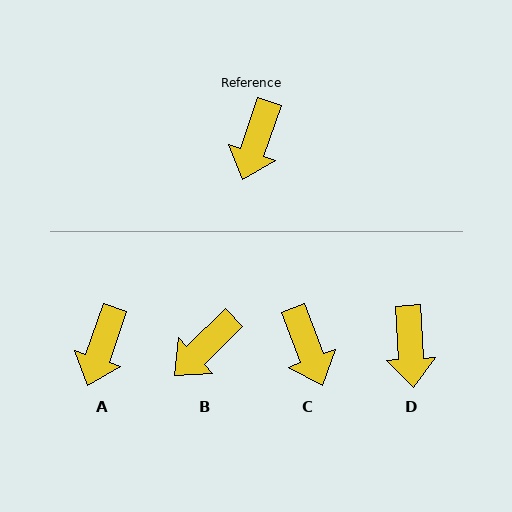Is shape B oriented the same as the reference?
No, it is off by about 26 degrees.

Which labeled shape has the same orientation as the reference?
A.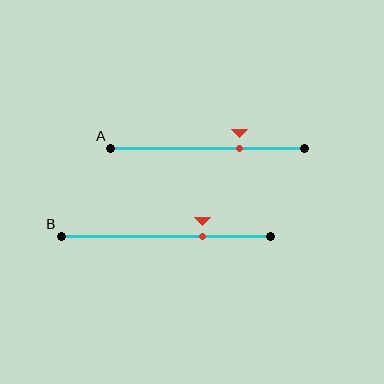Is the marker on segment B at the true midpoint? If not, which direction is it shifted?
No, the marker on segment B is shifted to the right by about 18% of the segment length.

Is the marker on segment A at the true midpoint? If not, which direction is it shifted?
No, the marker on segment A is shifted to the right by about 16% of the segment length.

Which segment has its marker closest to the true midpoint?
Segment A has its marker closest to the true midpoint.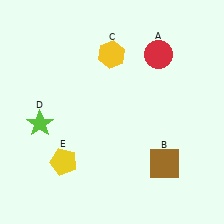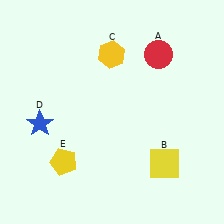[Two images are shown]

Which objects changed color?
B changed from brown to yellow. D changed from lime to blue.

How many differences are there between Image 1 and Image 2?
There are 2 differences between the two images.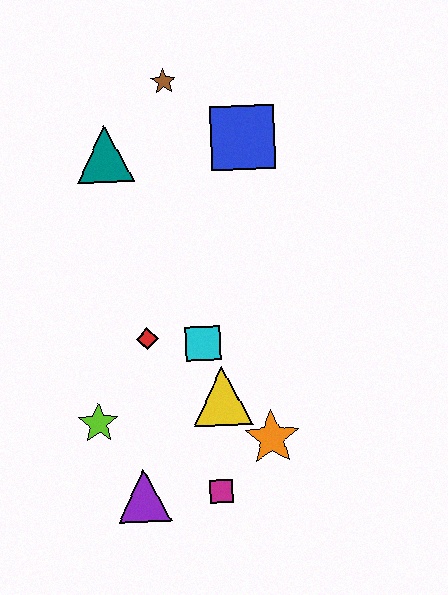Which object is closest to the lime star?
The purple triangle is closest to the lime star.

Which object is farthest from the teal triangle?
The magenta square is farthest from the teal triangle.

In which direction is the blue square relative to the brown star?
The blue square is to the right of the brown star.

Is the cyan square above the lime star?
Yes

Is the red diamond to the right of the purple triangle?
Yes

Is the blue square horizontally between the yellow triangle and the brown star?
No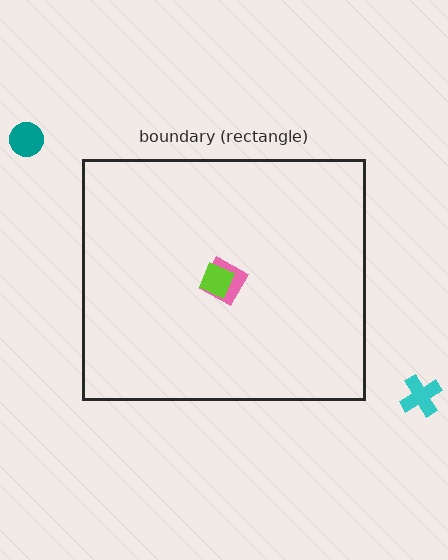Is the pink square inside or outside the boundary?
Inside.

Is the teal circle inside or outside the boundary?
Outside.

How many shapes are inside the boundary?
2 inside, 2 outside.